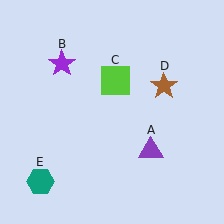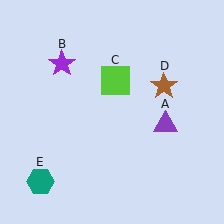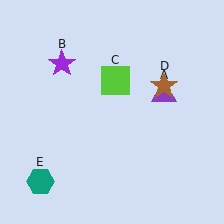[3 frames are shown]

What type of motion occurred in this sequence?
The purple triangle (object A) rotated counterclockwise around the center of the scene.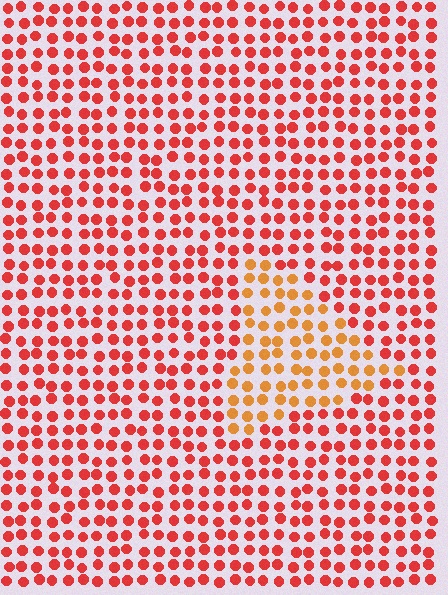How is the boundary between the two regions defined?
The boundary is defined purely by a slight shift in hue (about 32 degrees). Spacing, size, and orientation are identical on both sides.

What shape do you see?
I see a triangle.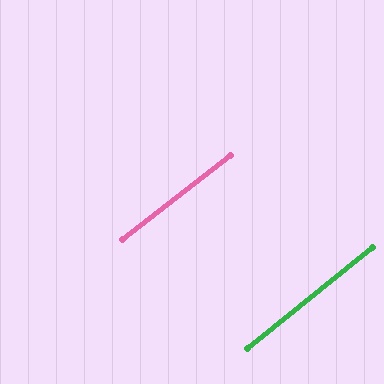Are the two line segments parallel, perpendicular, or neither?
Parallel — their directions differ by only 0.9°.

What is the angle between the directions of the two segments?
Approximately 1 degree.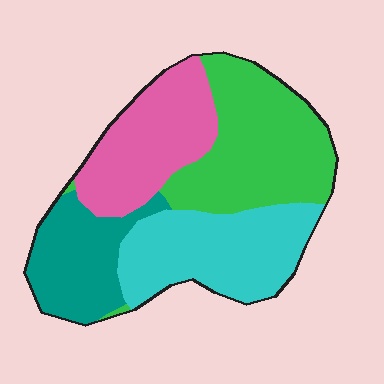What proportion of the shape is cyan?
Cyan takes up between a sixth and a third of the shape.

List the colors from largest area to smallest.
From largest to smallest: green, cyan, pink, teal.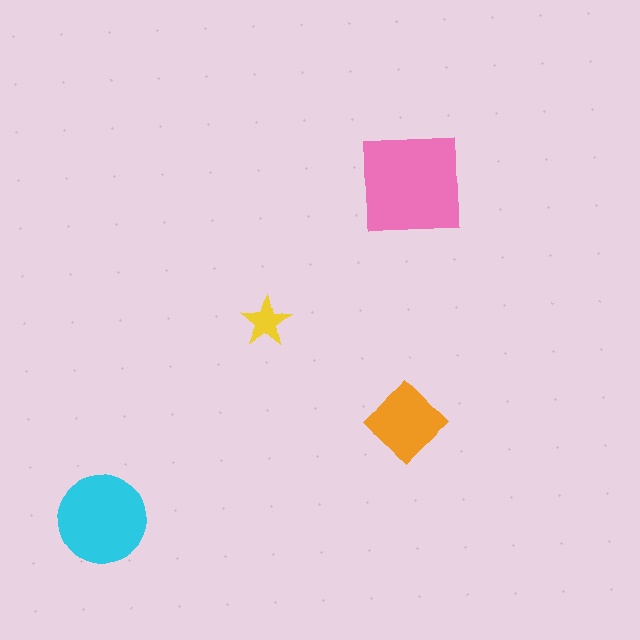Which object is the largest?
The pink square.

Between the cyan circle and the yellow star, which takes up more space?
The cyan circle.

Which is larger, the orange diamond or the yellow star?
The orange diamond.